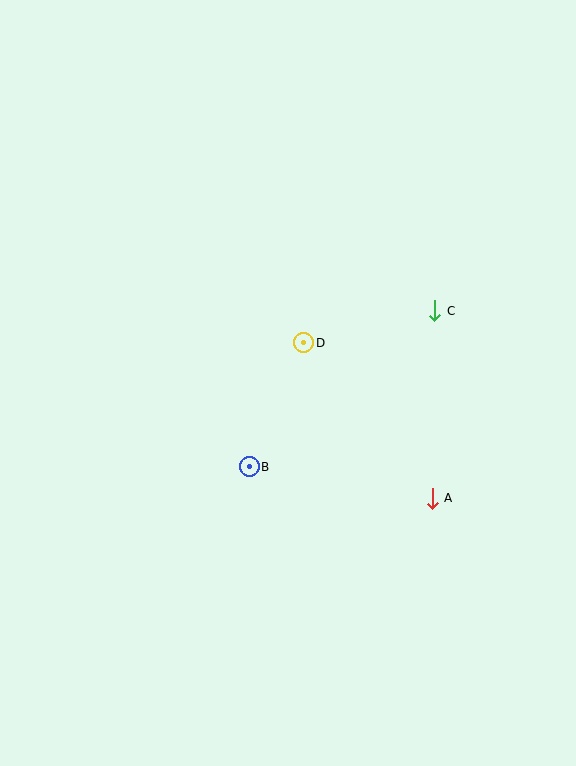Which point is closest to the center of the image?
Point D at (304, 343) is closest to the center.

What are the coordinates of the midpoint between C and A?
The midpoint between C and A is at (433, 404).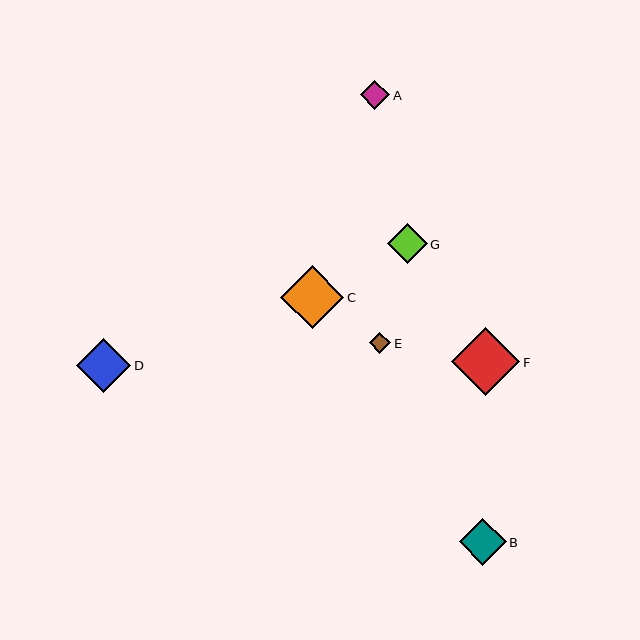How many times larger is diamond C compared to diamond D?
Diamond C is approximately 1.2 times the size of diamond D.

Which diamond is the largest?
Diamond F is the largest with a size of approximately 68 pixels.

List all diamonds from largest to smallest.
From largest to smallest: F, C, D, B, G, A, E.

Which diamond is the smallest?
Diamond E is the smallest with a size of approximately 22 pixels.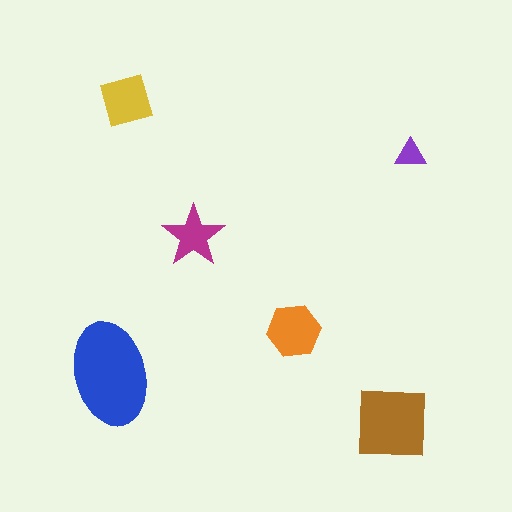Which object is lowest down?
The brown square is bottommost.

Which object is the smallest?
The purple triangle.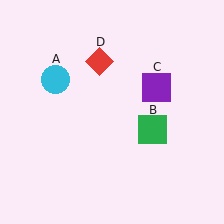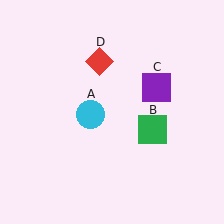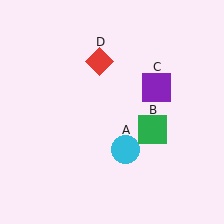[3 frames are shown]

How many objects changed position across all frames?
1 object changed position: cyan circle (object A).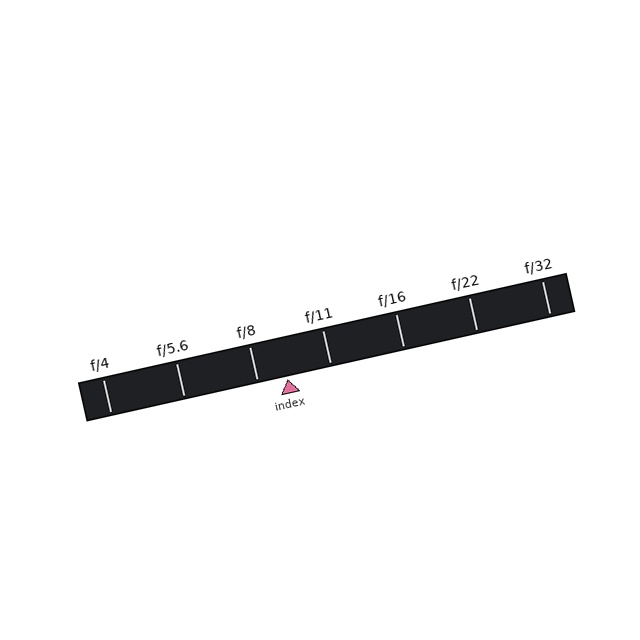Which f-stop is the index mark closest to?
The index mark is closest to f/8.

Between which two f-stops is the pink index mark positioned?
The index mark is between f/8 and f/11.